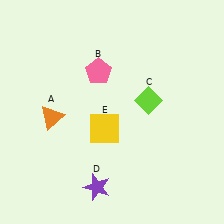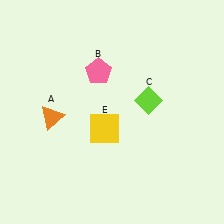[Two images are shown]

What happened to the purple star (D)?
The purple star (D) was removed in Image 2. It was in the bottom-left area of Image 1.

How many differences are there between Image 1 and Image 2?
There is 1 difference between the two images.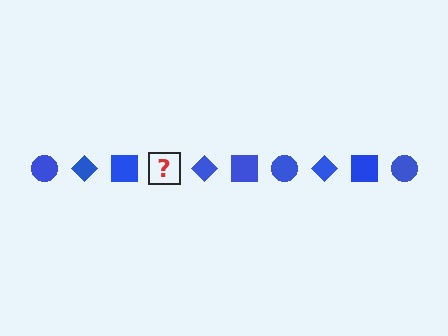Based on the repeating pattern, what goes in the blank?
The blank should be a blue circle.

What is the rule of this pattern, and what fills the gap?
The rule is that the pattern cycles through circle, diamond, square shapes in blue. The gap should be filled with a blue circle.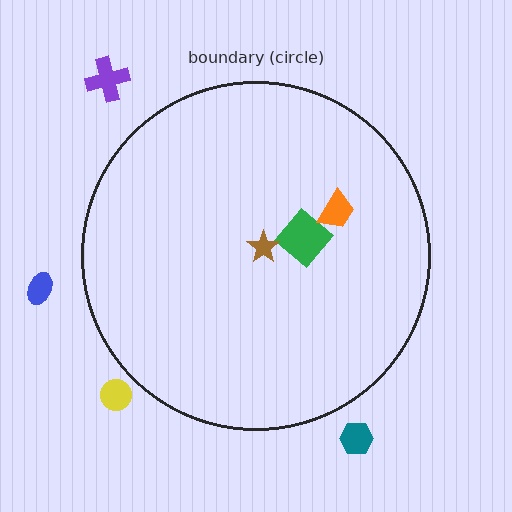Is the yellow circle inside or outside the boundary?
Outside.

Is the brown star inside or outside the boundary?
Inside.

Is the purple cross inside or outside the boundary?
Outside.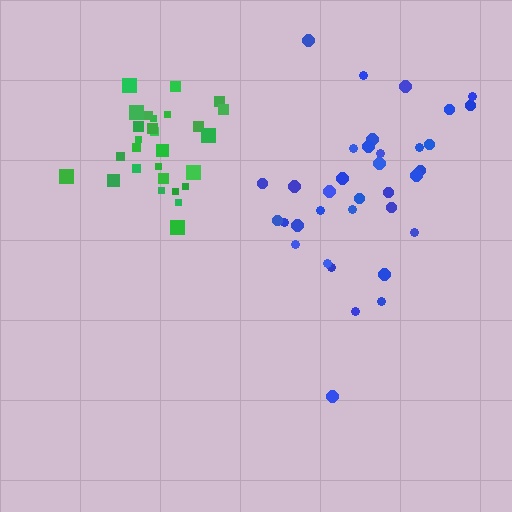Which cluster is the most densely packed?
Green.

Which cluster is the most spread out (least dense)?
Blue.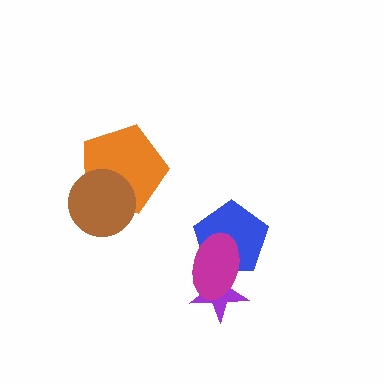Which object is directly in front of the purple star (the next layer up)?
The blue pentagon is directly in front of the purple star.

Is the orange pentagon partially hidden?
Yes, it is partially covered by another shape.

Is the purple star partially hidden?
Yes, it is partially covered by another shape.